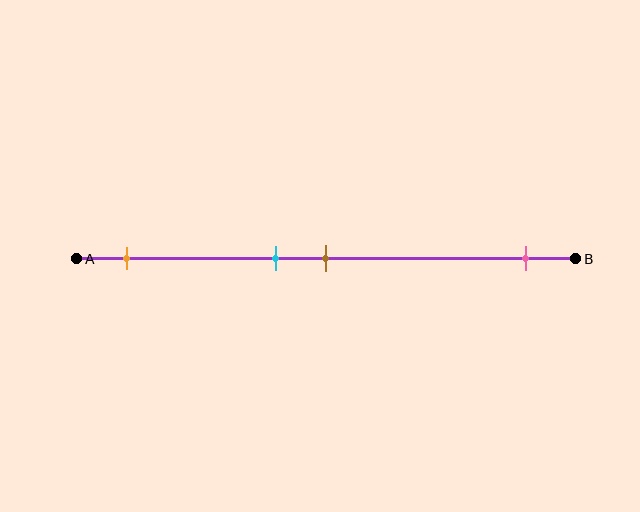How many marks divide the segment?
There are 4 marks dividing the segment.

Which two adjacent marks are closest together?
The cyan and brown marks are the closest adjacent pair.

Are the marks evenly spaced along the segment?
No, the marks are not evenly spaced.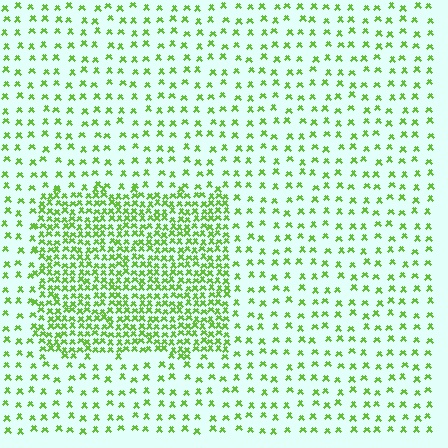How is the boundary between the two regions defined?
The boundary is defined by a change in element density (approximately 2.8x ratio). All elements are the same color, size, and shape.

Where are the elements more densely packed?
The elements are more densely packed inside the rectangle boundary.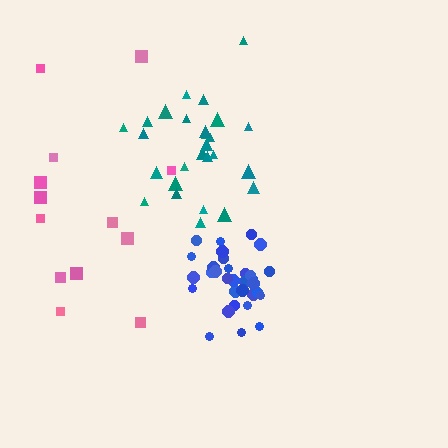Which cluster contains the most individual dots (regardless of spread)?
Blue (34).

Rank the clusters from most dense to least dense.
blue, teal, pink.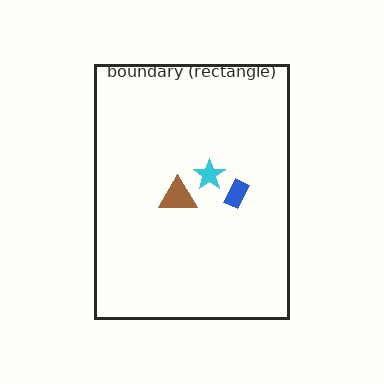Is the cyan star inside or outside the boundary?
Inside.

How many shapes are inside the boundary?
3 inside, 0 outside.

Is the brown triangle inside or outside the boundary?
Inside.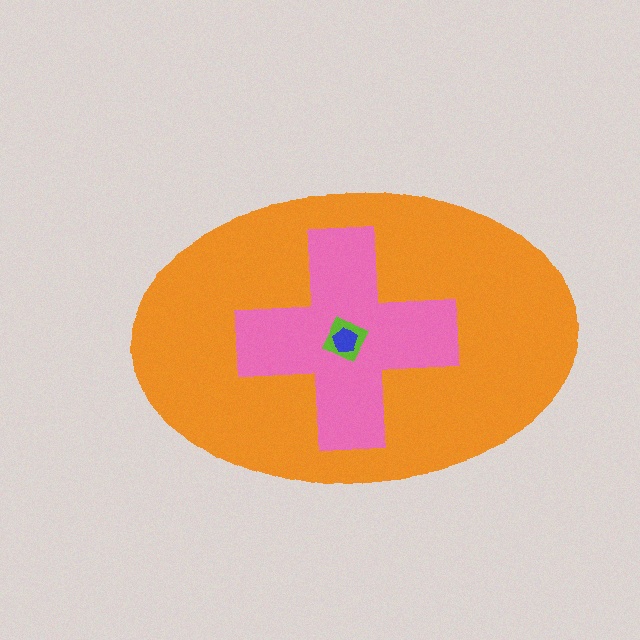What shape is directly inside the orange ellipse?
The pink cross.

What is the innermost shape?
The blue pentagon.